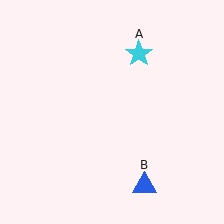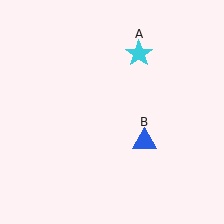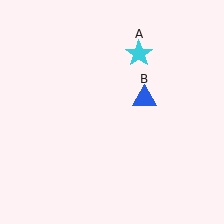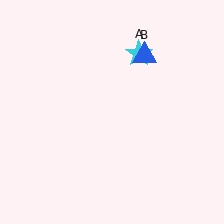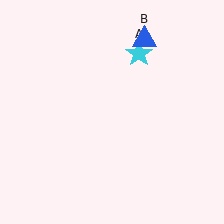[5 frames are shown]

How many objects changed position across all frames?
1 object changed position: blue triangle (object B).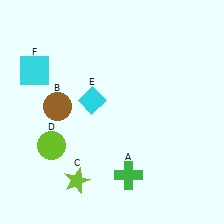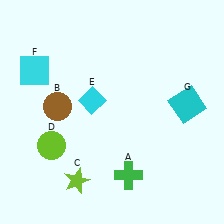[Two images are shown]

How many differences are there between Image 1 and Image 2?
There is 1 difference between the two images.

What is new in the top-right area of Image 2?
A cyan square (G) was added in the top-right area of Image 2.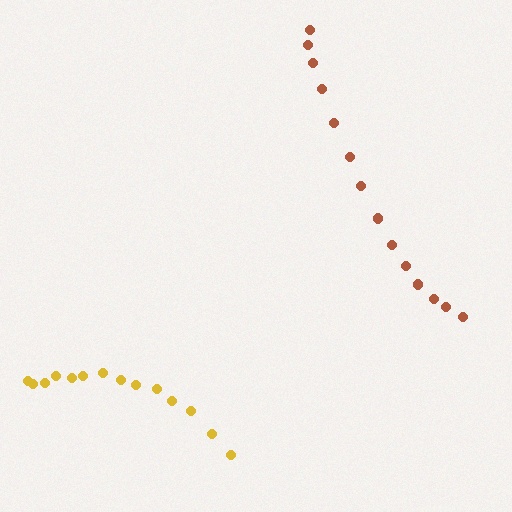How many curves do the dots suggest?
There are 2 distinct paths.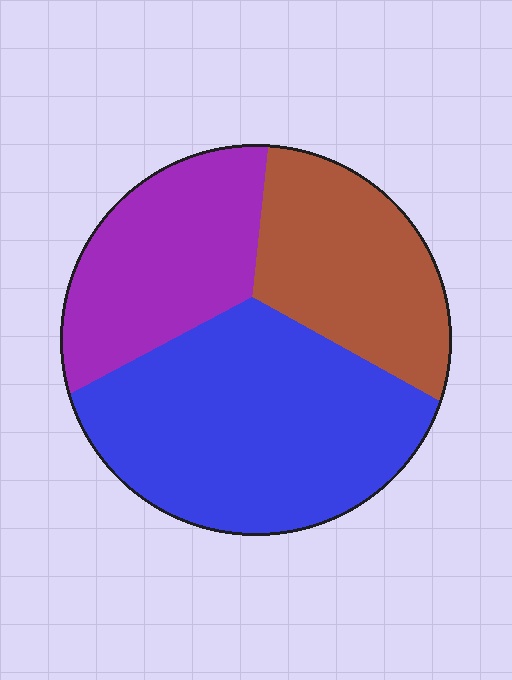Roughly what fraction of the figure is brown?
Brown takes up between a sixth and a third of the figure.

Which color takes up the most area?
Blue, at roughly 45%.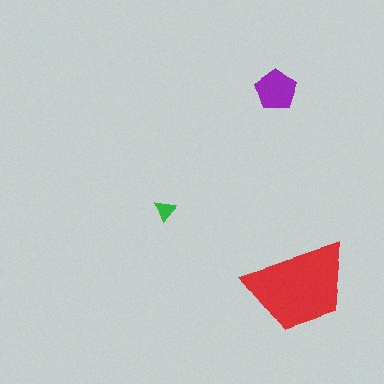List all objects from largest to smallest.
The red trapezoid, the purple pentagon, the green triangle.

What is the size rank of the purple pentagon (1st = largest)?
2nd.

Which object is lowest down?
The red trapezoid is bottommost.